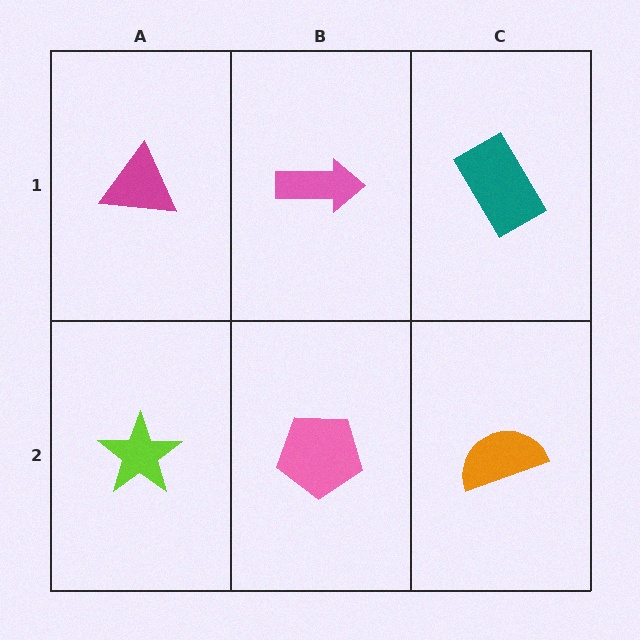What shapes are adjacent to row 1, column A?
A lime star (row 2, column A), a pink arrow (row 1, column B).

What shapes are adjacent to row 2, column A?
A magenta triangle (row 1, column A), a pink pentagon (row 2, column B).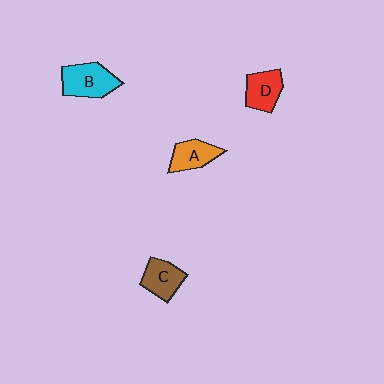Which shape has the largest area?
Shape B (cyan).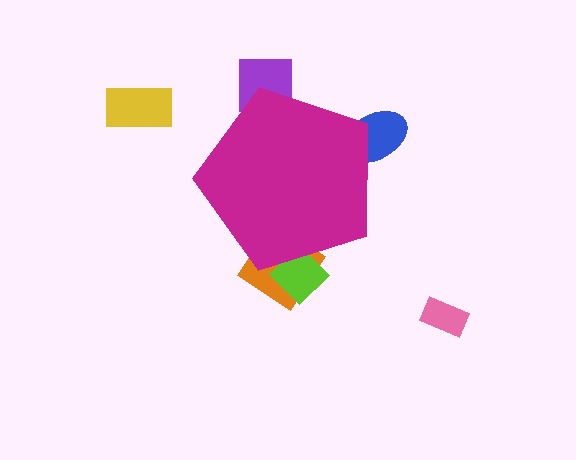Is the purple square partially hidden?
Yes, the purple square is partially hidden behind the magenta pentagon.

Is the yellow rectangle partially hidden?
No, the yellow rectangle is fully visible.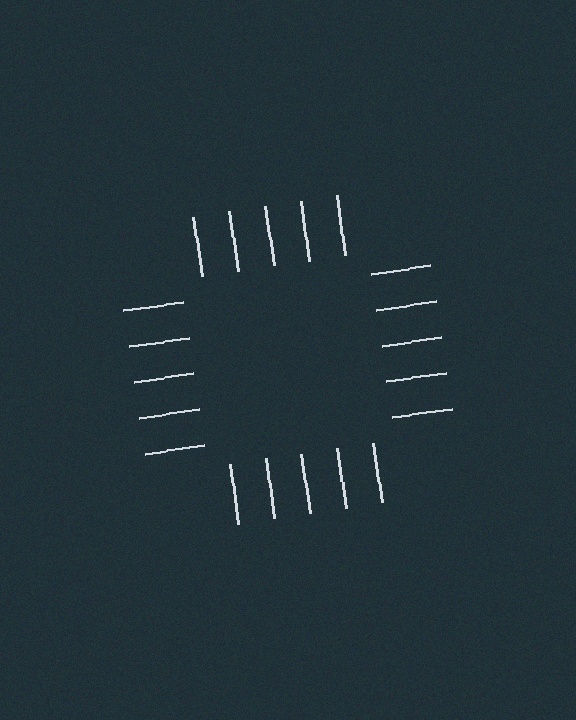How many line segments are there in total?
20 — 5 along each of the 4 edges.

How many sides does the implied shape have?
4 sides — the line-ends trace a square.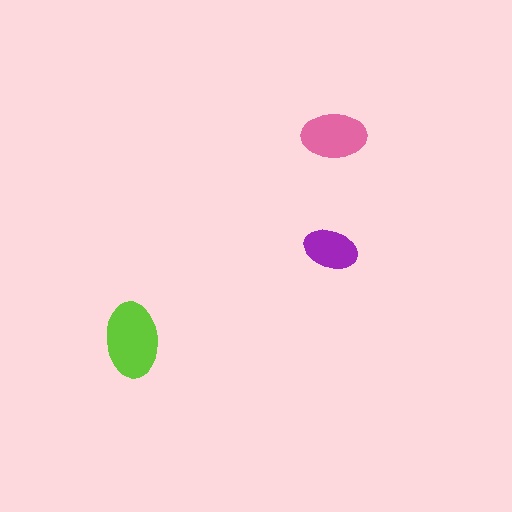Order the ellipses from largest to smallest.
the lime one, the pink one, the purple one.